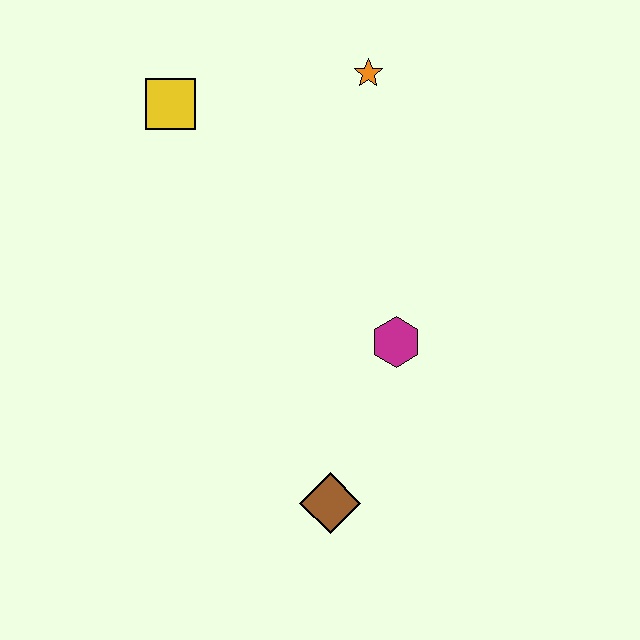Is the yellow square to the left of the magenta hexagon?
Yes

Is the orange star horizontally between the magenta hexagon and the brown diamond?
Yes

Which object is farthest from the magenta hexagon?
The yellow square is farthest from the magenta hexagon.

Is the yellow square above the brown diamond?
Yes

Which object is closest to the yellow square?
The orange star is closest to the yellow square.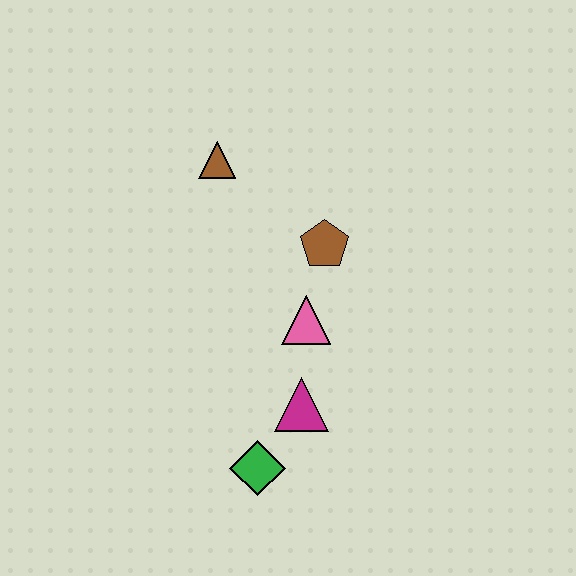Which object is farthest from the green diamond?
The brown triangle is farthest from the green diamond.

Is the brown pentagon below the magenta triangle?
No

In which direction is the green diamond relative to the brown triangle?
The green diamond is below the brown triangle.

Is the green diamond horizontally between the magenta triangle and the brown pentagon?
No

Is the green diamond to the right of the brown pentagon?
No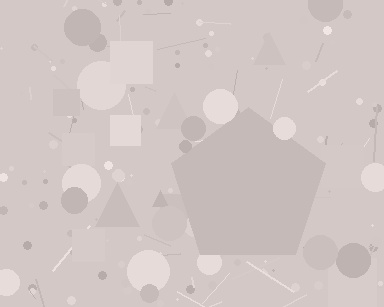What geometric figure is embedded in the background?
A pentagon is embedded in the background.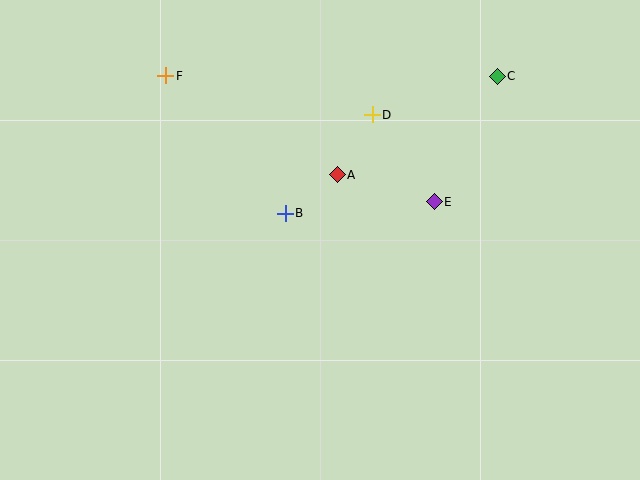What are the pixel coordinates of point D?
Point D is at (372, 115).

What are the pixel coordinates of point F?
Point F is at (166, 76).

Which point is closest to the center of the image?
Point B at (285, 213) is closest to the center.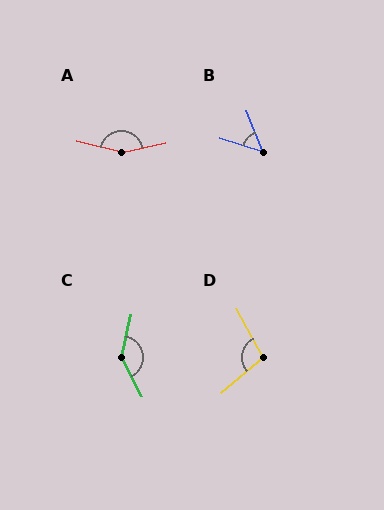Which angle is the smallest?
B, at approximately 50 degrees.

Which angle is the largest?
A, at approximately 154 degrees.